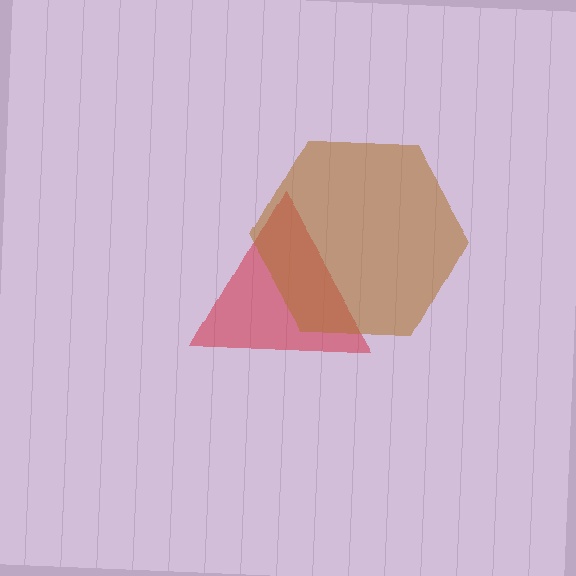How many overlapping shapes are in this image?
There are 2 overlapping shapes in the image.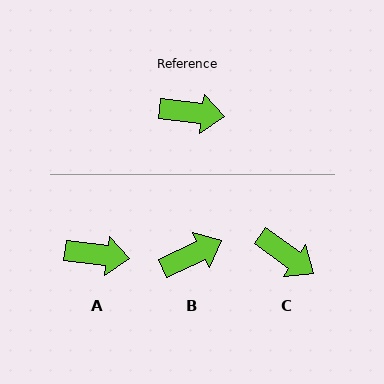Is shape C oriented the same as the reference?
No, it is off by about 28 degrees.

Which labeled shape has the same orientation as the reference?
A.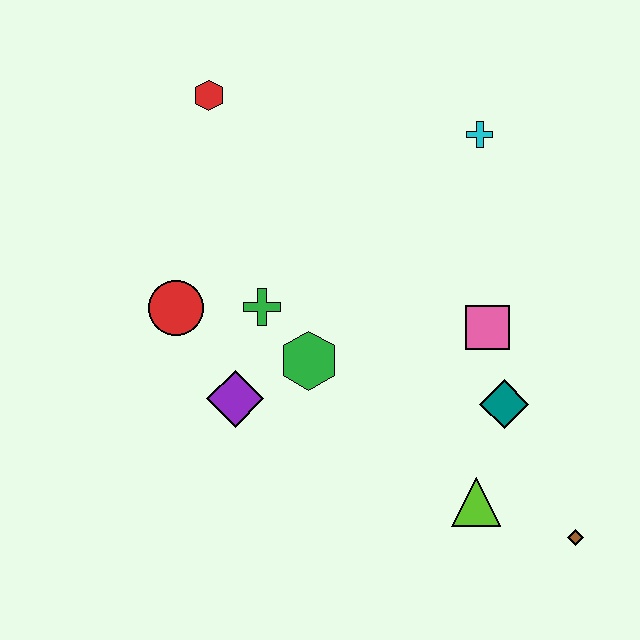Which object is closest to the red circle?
The green cross is closest to the red circle.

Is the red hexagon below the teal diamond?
No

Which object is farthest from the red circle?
The brown diamond is farthest from the red circle.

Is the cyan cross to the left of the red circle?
No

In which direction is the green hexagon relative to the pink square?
The green hexagon is to the left of the pink square.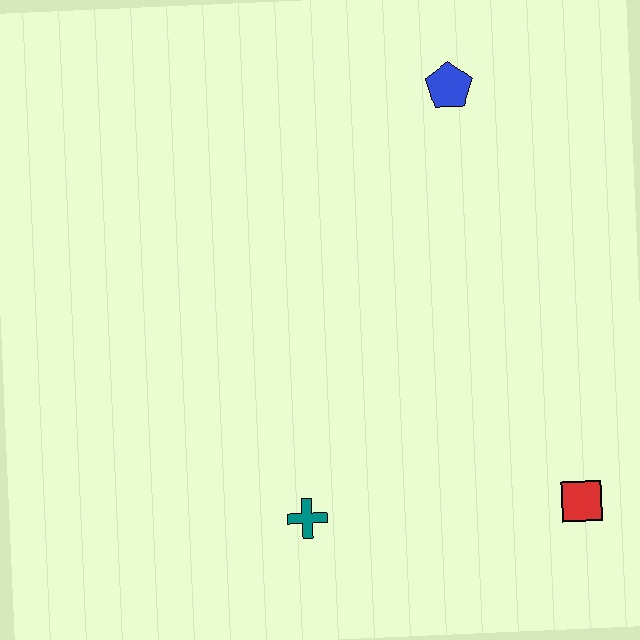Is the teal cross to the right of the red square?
No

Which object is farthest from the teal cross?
The blue pentagon is farthest from the teal cross.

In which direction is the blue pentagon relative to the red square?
The blue pentagon is above the red square.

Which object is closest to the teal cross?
The red square is closest to the teal cross.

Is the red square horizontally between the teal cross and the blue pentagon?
No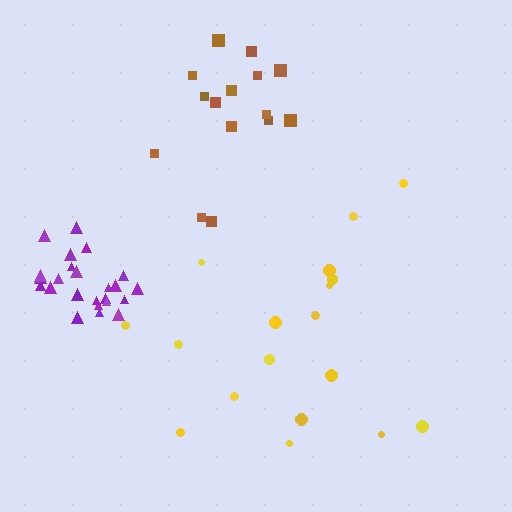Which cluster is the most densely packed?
Purple.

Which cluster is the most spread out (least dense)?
Yellow.